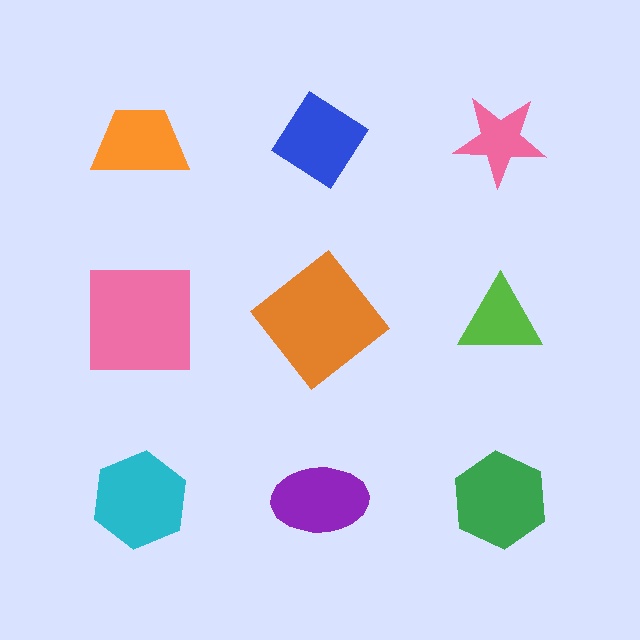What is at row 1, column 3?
A pink star.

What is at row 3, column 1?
A cyan hexagon.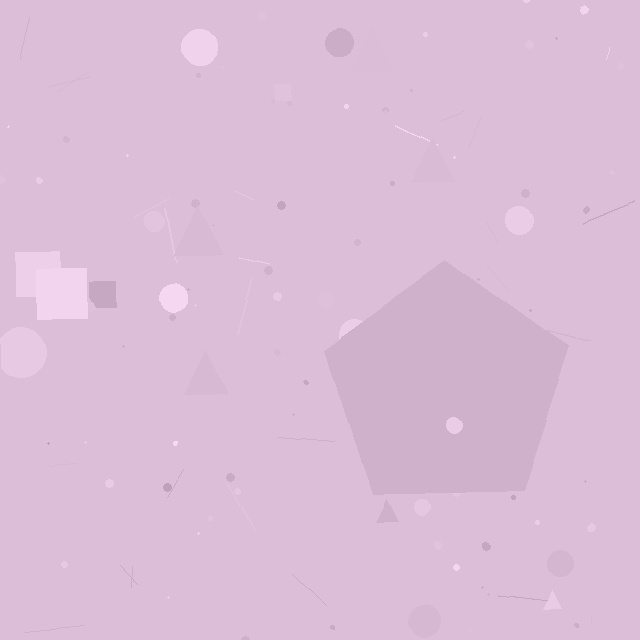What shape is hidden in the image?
A pentagon is hidden in the image.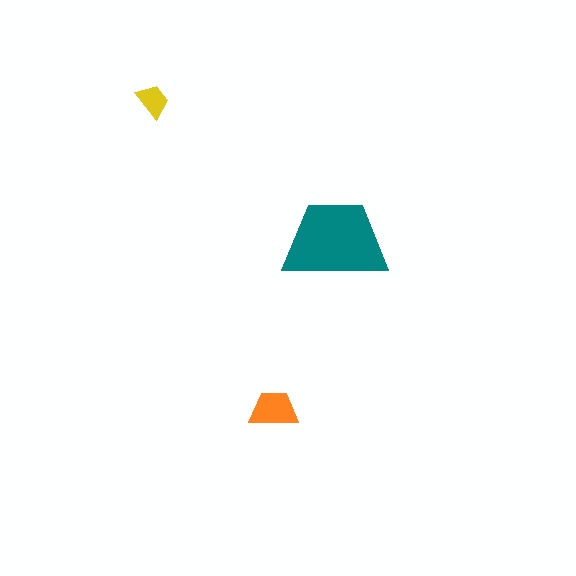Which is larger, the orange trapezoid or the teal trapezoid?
The teal one.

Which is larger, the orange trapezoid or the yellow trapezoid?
The orange one.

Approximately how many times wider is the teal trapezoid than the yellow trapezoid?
About 3 times wider.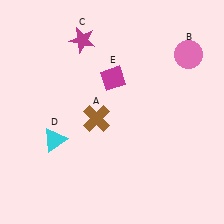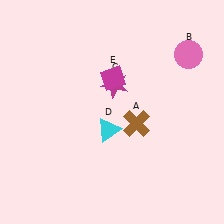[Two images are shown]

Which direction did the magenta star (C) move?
The magenta star (C) moved down.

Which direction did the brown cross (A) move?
The brown cross (A) moved right.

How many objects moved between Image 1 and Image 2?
3 objects moved between the two images.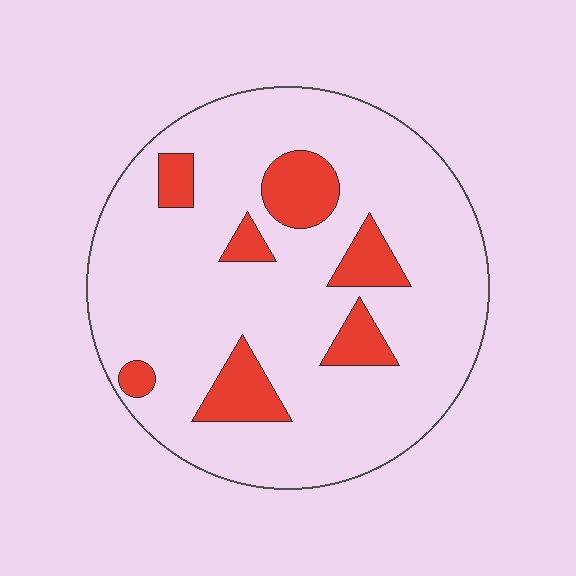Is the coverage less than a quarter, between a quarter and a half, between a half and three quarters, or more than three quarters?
Less than a quarter.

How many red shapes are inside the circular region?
7.